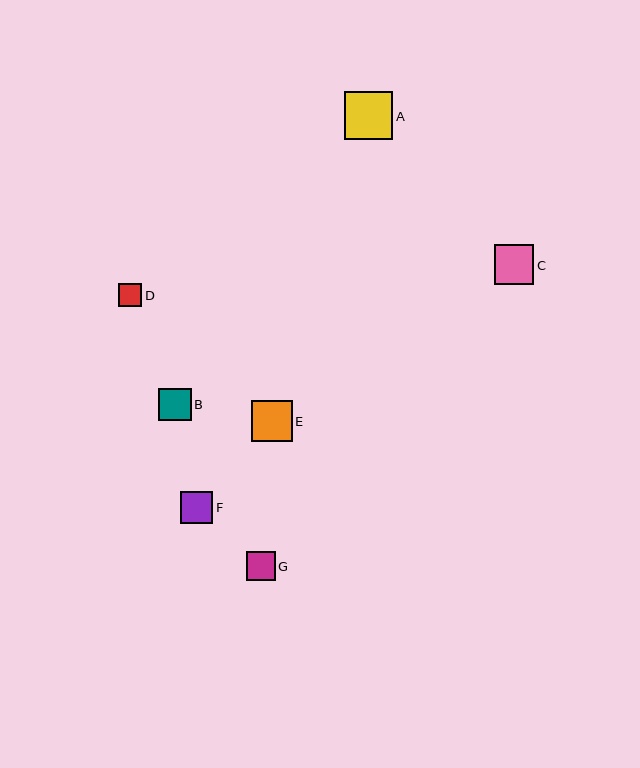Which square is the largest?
Square A is the largest with a size of approximately 48 pixels.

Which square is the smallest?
Square D is the smallest with a size of approximately 23 pixels.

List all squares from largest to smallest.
From largest to smallest: A, E, C, B, F, G, D.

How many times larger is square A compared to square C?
Square A is approximately 1.2 times the size of square C.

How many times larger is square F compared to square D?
Square F is approximately 1.4 times the size of square D.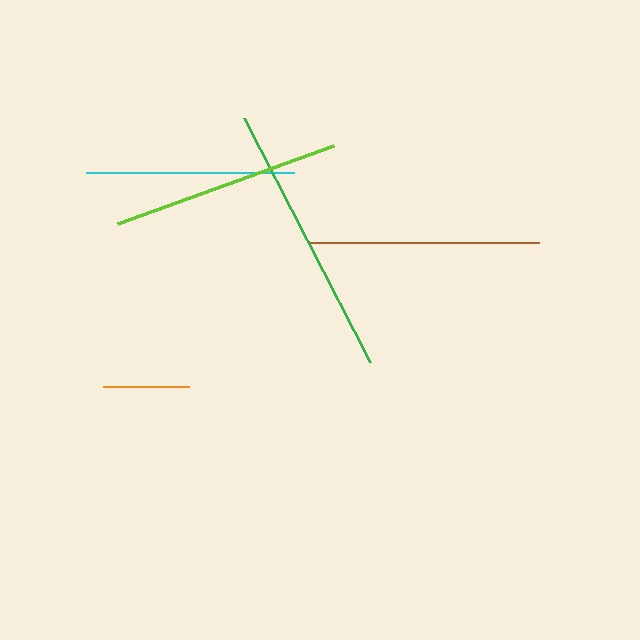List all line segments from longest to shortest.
From longest to shortest: green, lime, brown, cyan, orange.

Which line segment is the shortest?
The orange line is the shortest at approximately 86 pixels.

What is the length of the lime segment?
The lime segment is approximately 230 pixels long.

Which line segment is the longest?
The green line is the longest at approximately 275 pixels.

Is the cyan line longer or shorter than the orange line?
The cyan line is longer than the orange line.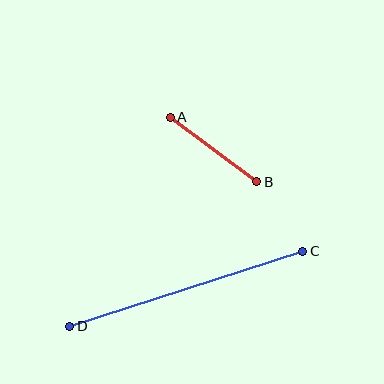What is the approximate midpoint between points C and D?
The midpoint is at approximately (186, 289) pixels.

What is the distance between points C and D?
The distance is approximately 245 pixels.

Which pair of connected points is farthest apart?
Points C and D are farthest apart.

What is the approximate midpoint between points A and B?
The midpoint is at approximately (213, 150) pixels.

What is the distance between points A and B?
The distance is approximately 107 pixels.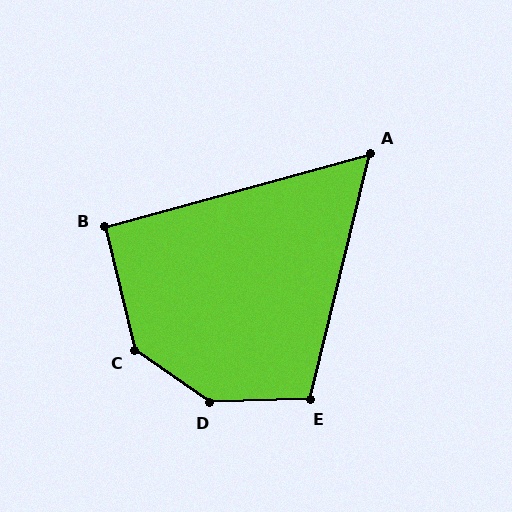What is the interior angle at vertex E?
Approximately 105 degrees (obtuse).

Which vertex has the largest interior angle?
D, at approximately 144 degrees.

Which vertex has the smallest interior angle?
A, at approximately 61 degrees.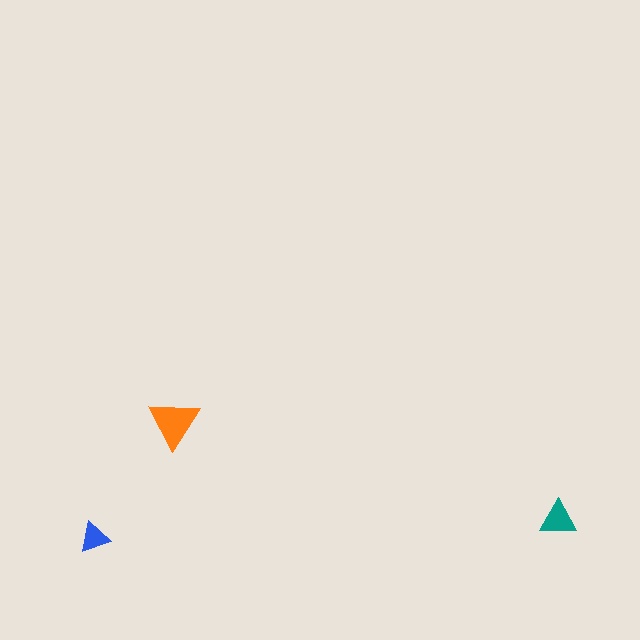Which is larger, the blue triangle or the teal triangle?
The teal one.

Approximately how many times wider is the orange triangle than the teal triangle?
About 1.5 times wider.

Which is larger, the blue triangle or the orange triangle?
The orange one.